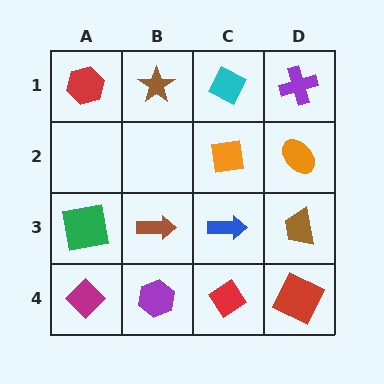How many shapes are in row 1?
4 shapes.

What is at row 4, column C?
A red diamond.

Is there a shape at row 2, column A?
No, that cell is empty.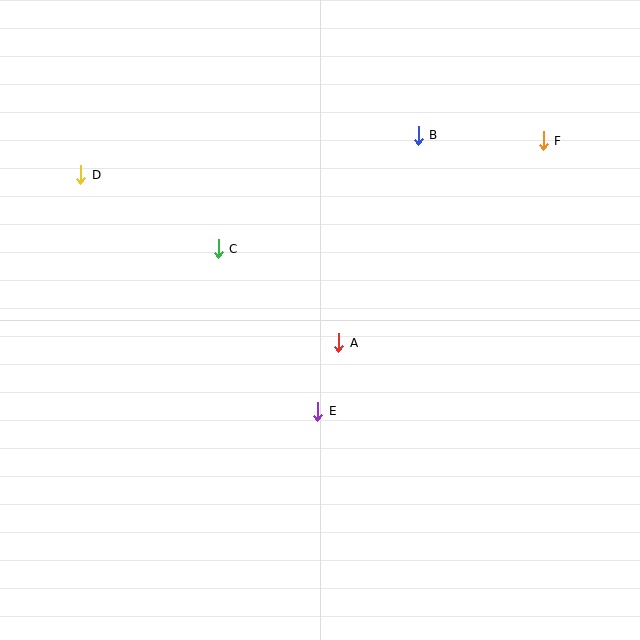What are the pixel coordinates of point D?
Point D is at (81, 175).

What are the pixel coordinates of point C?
Point C is at (218, 249).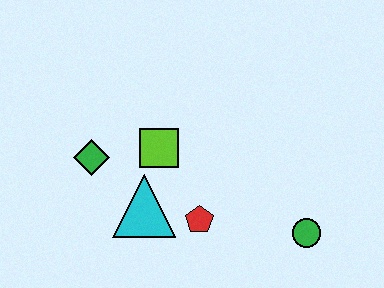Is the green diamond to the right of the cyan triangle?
No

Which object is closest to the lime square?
The cyan triangle is closest to the lime square.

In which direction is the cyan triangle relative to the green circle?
The cyan triangle is to the left of the green circle.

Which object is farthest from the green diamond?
The green circle is farthest from the green diamond.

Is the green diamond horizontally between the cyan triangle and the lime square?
No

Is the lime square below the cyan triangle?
No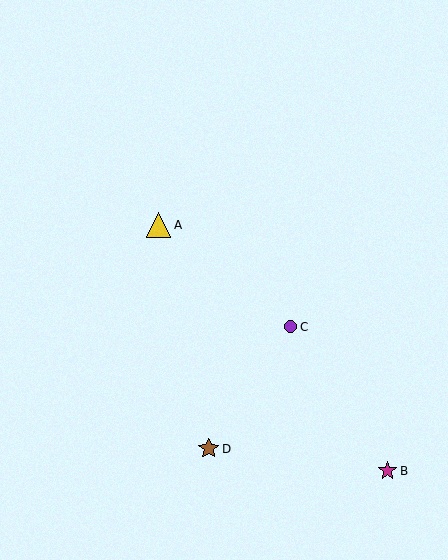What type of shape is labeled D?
Shape D is a brown star.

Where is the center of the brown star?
The center of the brown star is at (209, 449).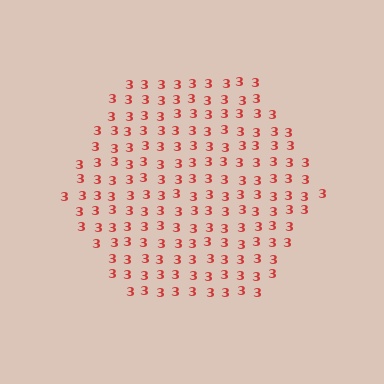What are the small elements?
The small elements are digit 3's.